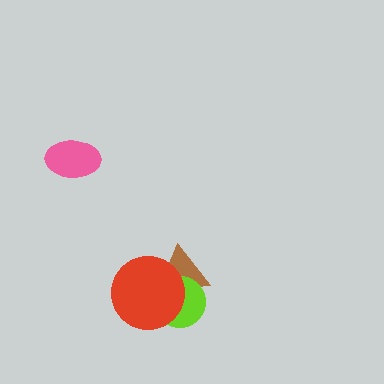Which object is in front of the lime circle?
The red circle is in front of the lime circle.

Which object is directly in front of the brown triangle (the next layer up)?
The lime circle is directly in front of the brown triangle.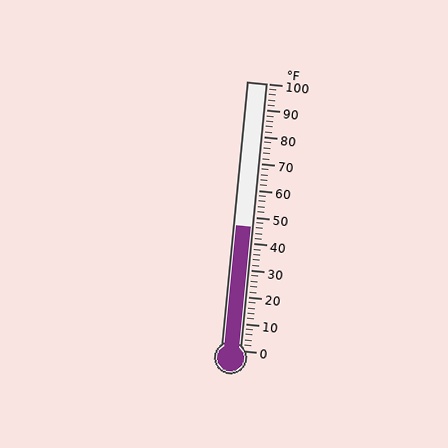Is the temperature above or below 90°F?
The temperature is below 90°F.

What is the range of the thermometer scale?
The thermometer scale ranges from 0°F to 100°F.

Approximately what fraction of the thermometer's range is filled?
The thermometer is filled to approximately 45% of its range.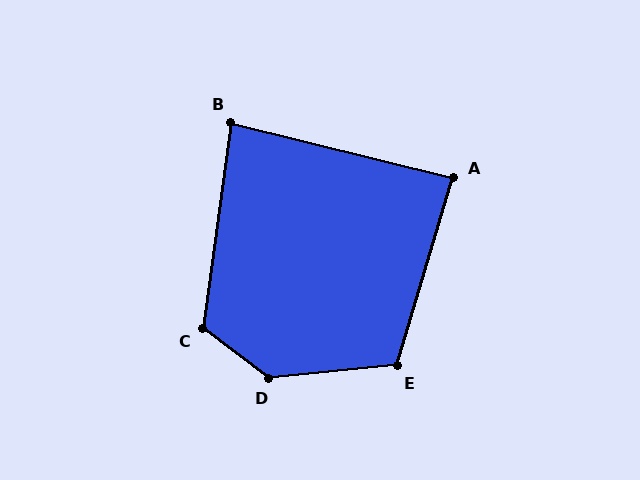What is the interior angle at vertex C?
Approximately 119 degrees (obtuse).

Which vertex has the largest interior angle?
D, at approximately 138 degrees.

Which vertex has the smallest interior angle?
B, at approximately 84 degrees.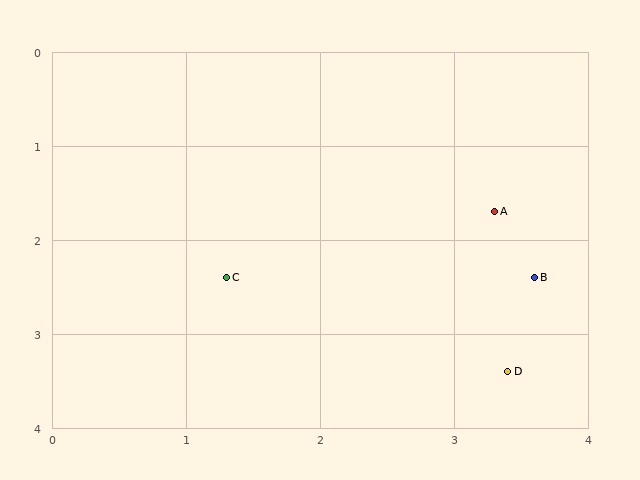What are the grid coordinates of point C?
Point C is at approximately (1.3, 2.4).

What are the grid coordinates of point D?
Point D is at approximately (3.4, 3.4).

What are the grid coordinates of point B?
Point B is at approximately (3.6, 2.4).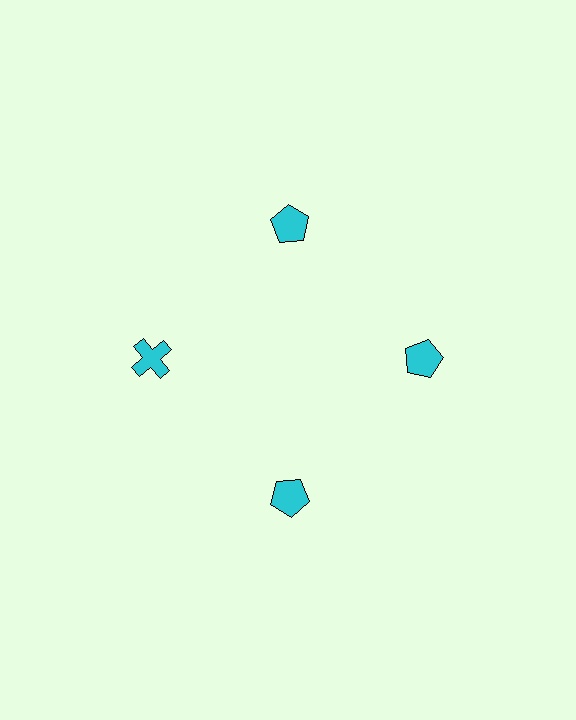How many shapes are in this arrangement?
There are 4 shapes arranged in a ring pattern.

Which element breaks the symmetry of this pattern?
The cyan cross at roughly the 9 o'clock position breaks the symmetry. All other shapes are cyan pentagons.